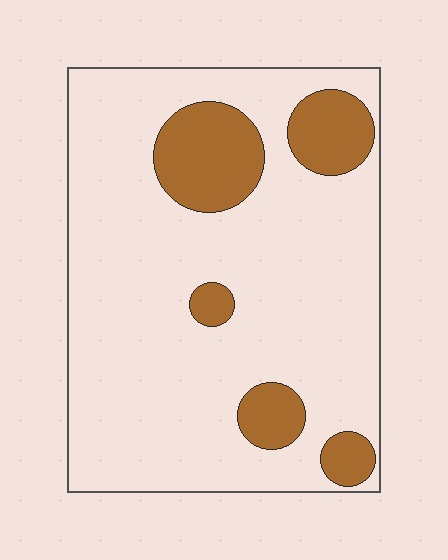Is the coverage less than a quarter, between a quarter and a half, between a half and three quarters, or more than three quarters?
Less than a quarter.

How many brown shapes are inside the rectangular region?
5.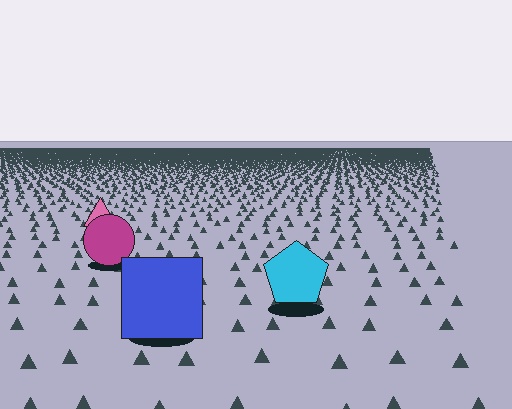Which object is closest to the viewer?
The blue square is closest. The texture marks near it are larger and more spread out.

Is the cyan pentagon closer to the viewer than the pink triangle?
Yes. The cyan pentagon is closer — you can tell from the texture gradient: the ground texture is coarser near it.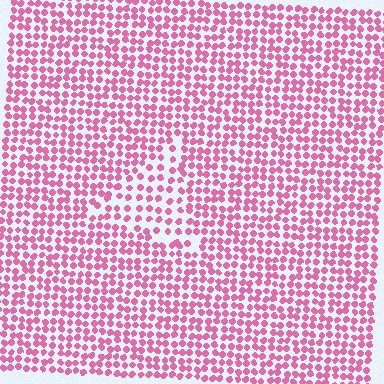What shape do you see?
I see a triangle.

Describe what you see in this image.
The image contains small pink elements arranged at two different densities. A triangle-shaped region is visible where the elements are less densely packed than the surrounding area.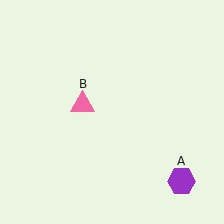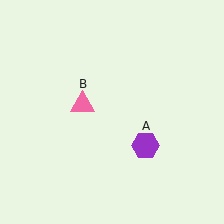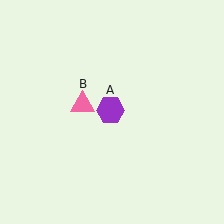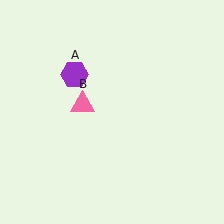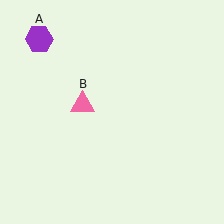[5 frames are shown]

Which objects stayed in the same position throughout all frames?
Pink triangle (object B) remained stationary.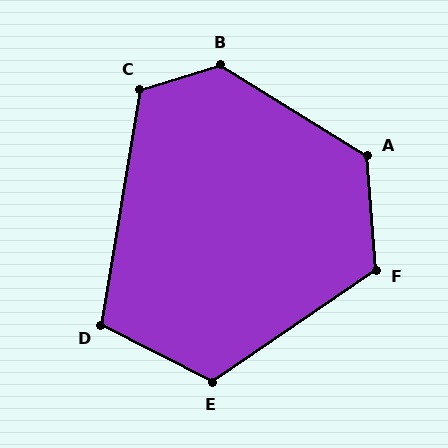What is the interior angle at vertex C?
Approximately 116 degrees (obtuse).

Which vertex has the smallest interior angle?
D, at approximately 108 degrees.